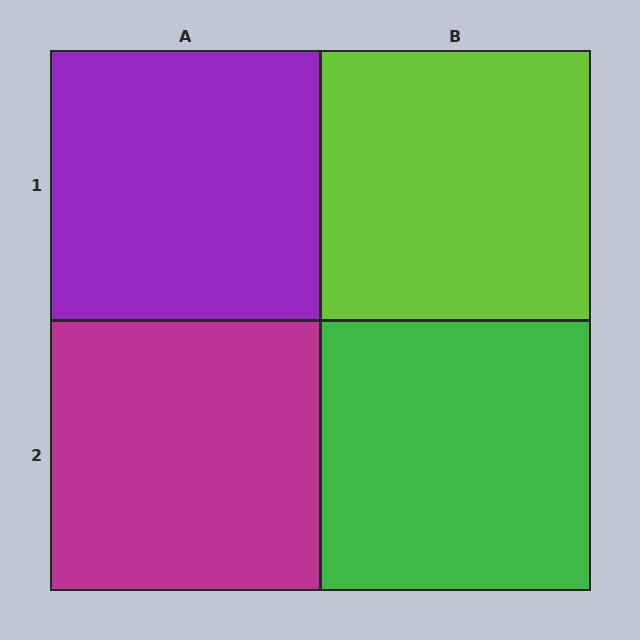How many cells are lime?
1 cell is lime.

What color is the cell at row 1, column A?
Purple.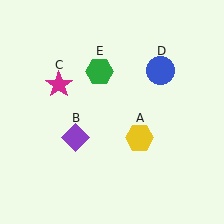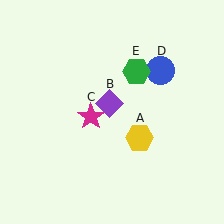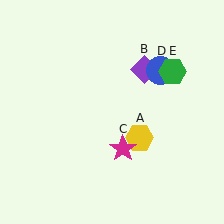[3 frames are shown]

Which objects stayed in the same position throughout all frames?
Yellow hexagon (object A) and blue circle (object D) remained stationary.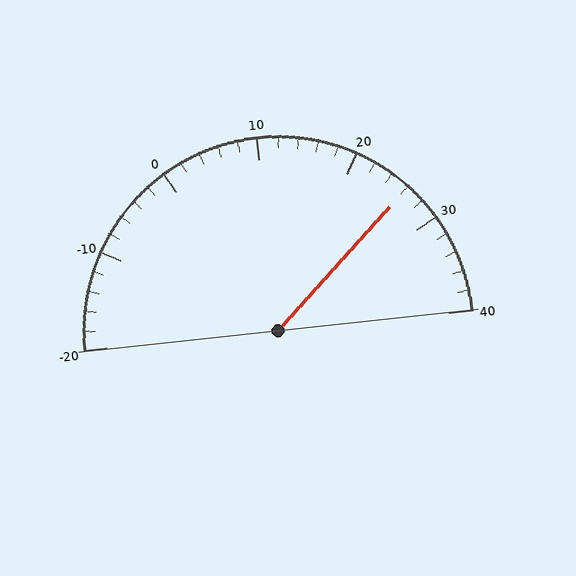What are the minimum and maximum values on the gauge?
The gauge ranges from -20 to 40.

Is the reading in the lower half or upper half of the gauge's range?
The reading is in the upper half of the range (-20 to 40).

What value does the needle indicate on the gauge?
The needle indicates approximately 26.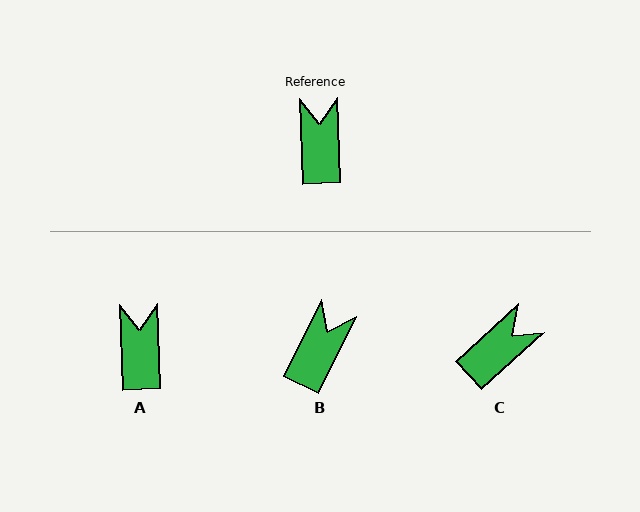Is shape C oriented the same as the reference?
No, it is off by about 50 degrees.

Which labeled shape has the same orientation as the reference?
A.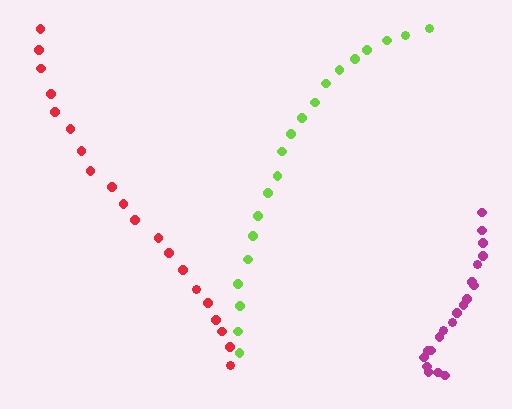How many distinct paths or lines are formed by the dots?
There are 3 distinct paths.